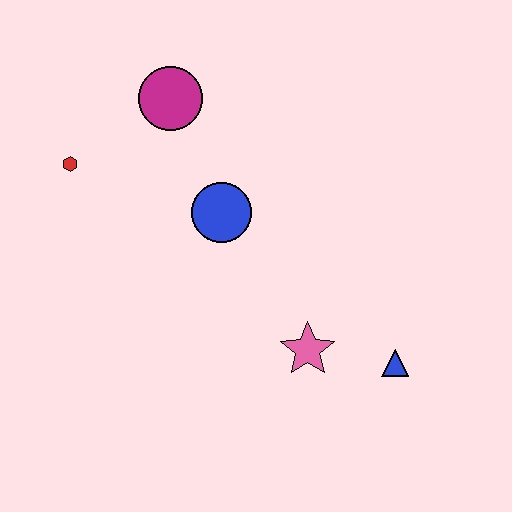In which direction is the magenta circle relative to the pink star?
The magenta circle is above the pink star.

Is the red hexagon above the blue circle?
Yes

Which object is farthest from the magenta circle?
The blue triangle is farthest from the magenta circle.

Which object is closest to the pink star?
The blue triangle is closest to the pink star.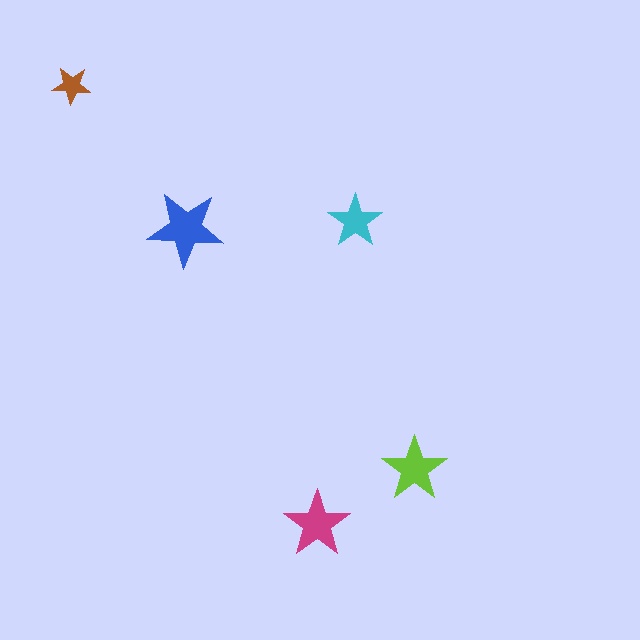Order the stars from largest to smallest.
the blue one, the magenta one, the lime one, the cyan one, the brown one.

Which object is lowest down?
The magenta star is bottommost.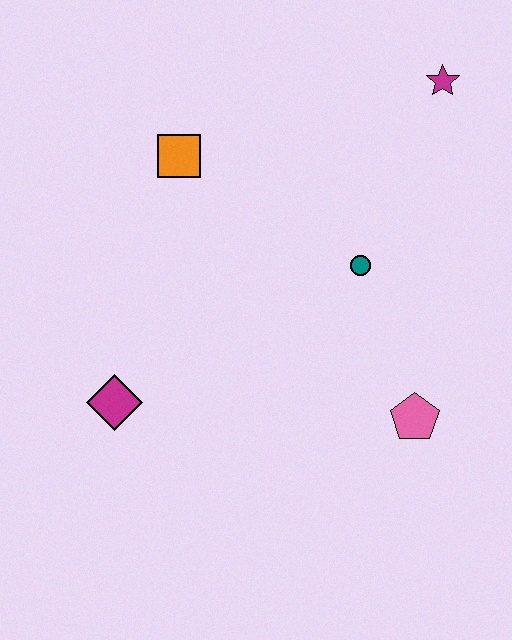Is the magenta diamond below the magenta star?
Yes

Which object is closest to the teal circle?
The pink pentagon is closest to the teal circle.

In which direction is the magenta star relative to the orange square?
The magenta star is to the right of the orange square.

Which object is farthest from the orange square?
The pink pentagon is farthest from the orange square.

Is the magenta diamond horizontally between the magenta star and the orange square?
No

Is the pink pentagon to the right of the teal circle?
Yes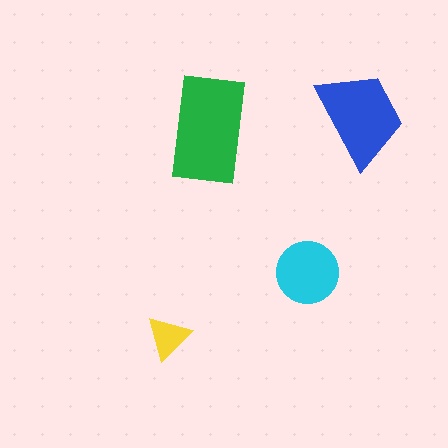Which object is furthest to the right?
The blue trapezoid is rightmost.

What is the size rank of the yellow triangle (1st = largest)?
4th.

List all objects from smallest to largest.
The yellow triangle, the cyan circle, the blue trapezoid, the green rectangle.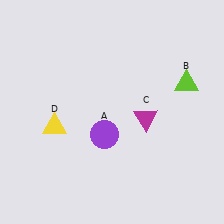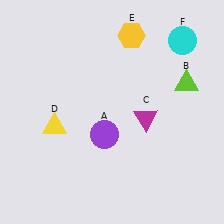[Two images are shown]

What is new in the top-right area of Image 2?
A yellow hexagon (E) was added in the top-right area of Image 2.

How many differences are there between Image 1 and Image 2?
There are 2 differences between the two images.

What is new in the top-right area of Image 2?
A cyan circle (F) was added in the top-right area of Image 2.